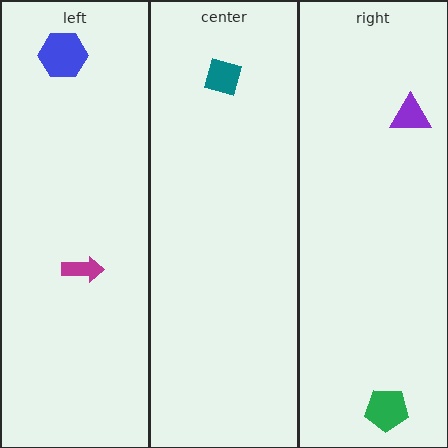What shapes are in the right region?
The purple triangle, the green pentagon.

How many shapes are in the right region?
2.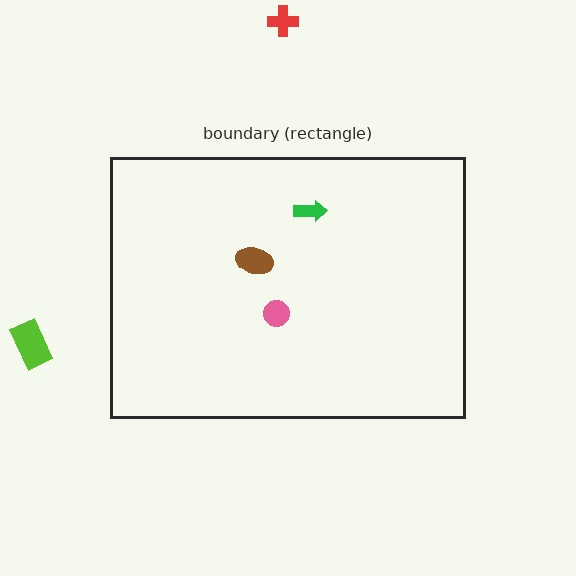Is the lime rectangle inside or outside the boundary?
Outside.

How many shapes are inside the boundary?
3 inside, 2 outside.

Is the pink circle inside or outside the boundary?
Inside.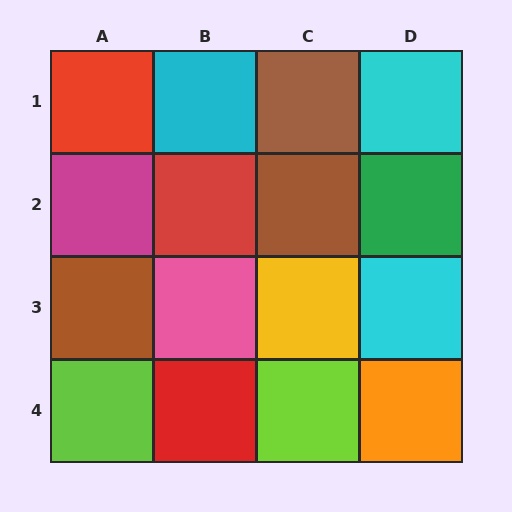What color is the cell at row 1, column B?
Cyan.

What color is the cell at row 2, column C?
Brown.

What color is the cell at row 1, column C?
Brown.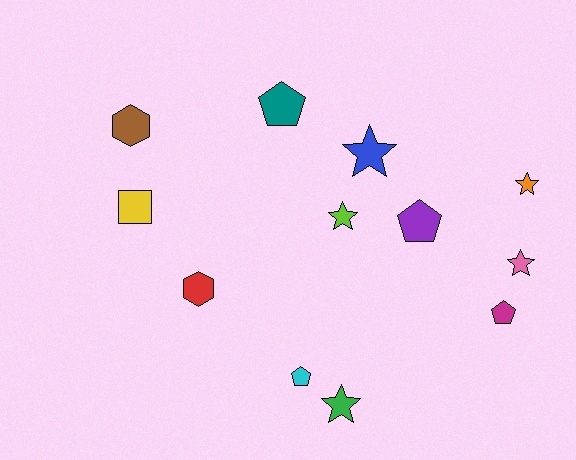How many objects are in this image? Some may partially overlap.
There are 12 objects.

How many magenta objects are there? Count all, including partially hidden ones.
There is 1 magenta object.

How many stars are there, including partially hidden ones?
There are 5 stars.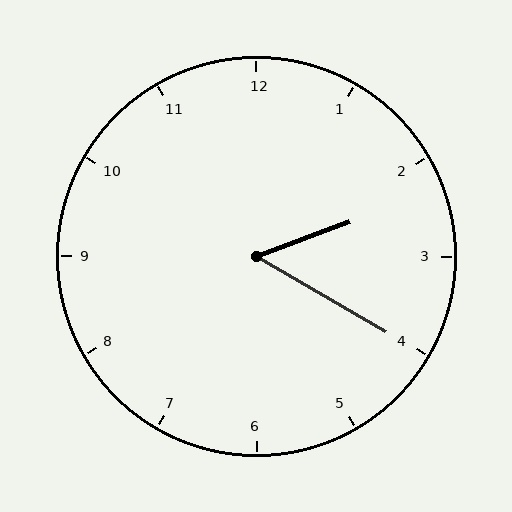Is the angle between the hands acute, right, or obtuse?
It is acute.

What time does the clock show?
2:20.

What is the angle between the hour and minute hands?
Approximately 50 degrees.